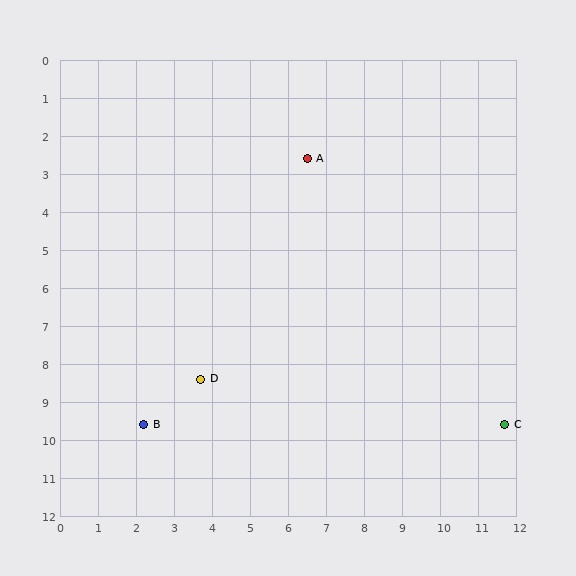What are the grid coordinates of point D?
Point D is at approximately (3.7, 8.4).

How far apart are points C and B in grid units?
Points C and B are about 9.5 grid units apart.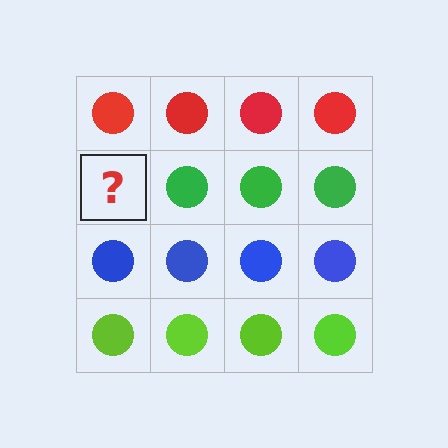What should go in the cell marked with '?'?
The missing cell should contain a green circle.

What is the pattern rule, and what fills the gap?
The rule is that each row has a consistent color. The gap should be filled with a green circle.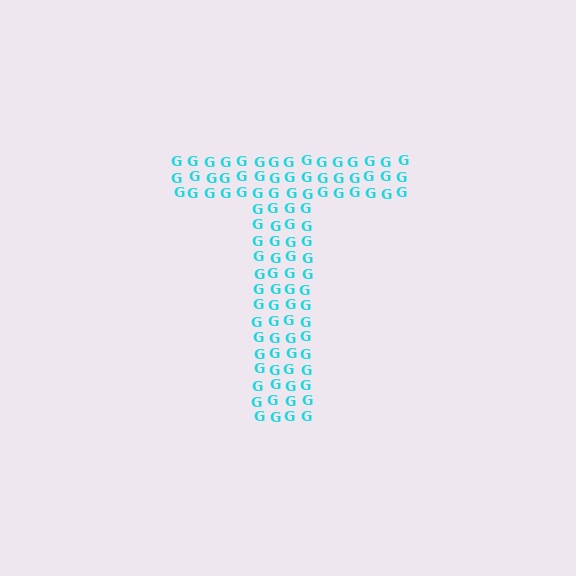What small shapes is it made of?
It is made of small letter G's.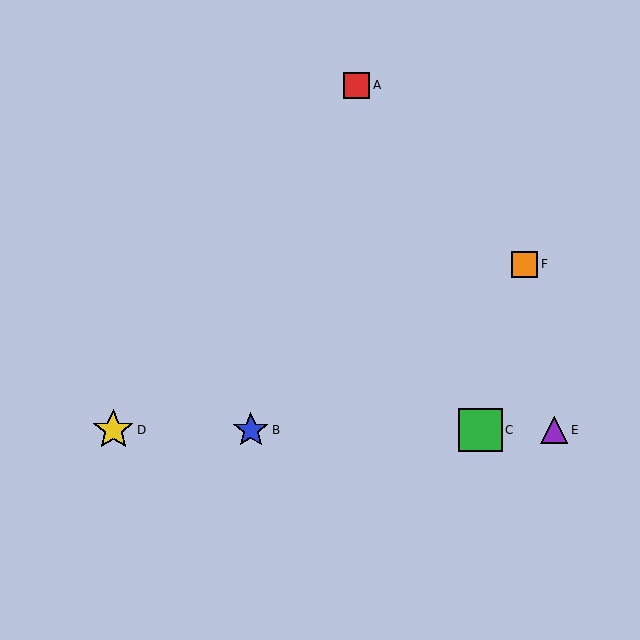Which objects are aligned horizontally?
Objects B, C, D, E are aligned horizontally.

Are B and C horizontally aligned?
Yes, both are at y≈430.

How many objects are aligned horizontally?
4 objects (B, C, D, E) are aligned horizontally.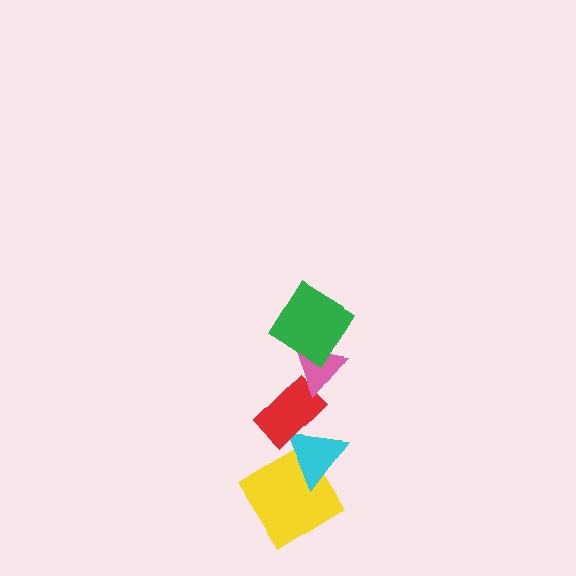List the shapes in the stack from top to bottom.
From top to bottom: the green diamond, the pink triangle, the red rectangle, the cyan triangle, the yellow diamond.